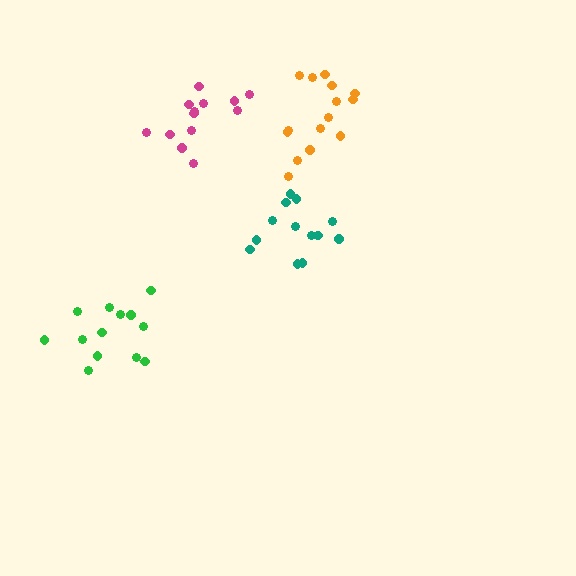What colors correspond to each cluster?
The clusters are colored: magenta, orange, teal, green.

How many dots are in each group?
Group 1: 13 dots, Group 2: 15 dots, Group 3: 13 dots, Group 4: 13 dots (54 total).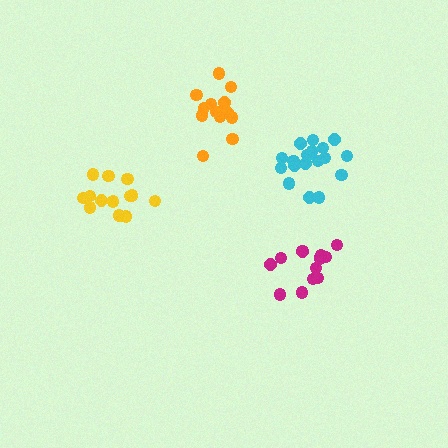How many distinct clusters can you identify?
There are 4 distinct clusters.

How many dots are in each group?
Group 1: 18 dots, Group 2: 14 dots, Group 3: 14 dots, Group 4: 14 dots (60 total).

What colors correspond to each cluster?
The clusters are colored: cyan, magenta, orange, yellow.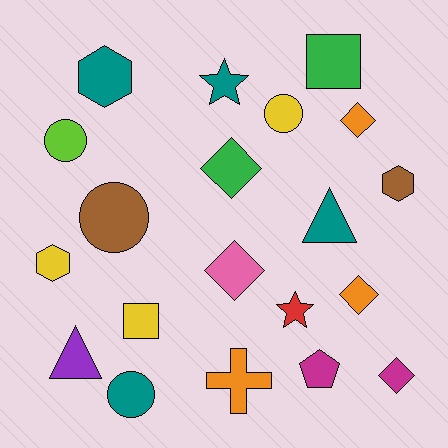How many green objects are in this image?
There are 2 green objects.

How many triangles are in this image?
There are 2 triangles.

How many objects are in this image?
There are 20 objects.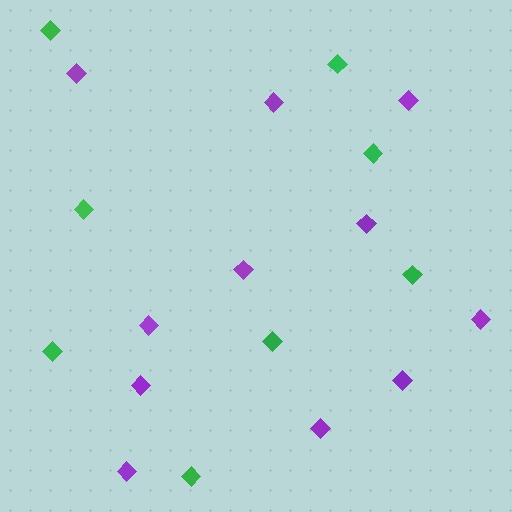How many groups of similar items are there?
There are 2 groups: one group of green diamonds (8) and one group of purple diamonds (11).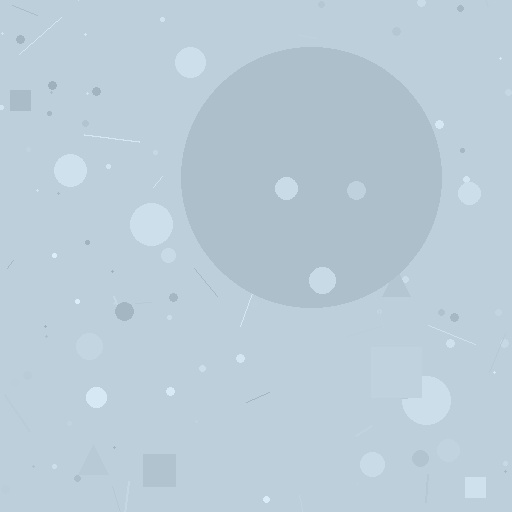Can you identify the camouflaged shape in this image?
The camouflaged shape is a circle.